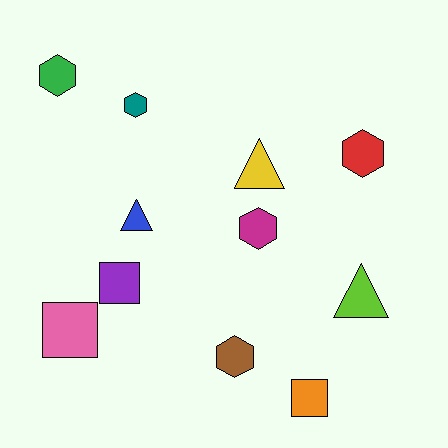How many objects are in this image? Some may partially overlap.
There are 11 objects.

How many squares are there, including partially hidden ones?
There are 3 squares.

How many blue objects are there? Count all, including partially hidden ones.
There is 1 blue object.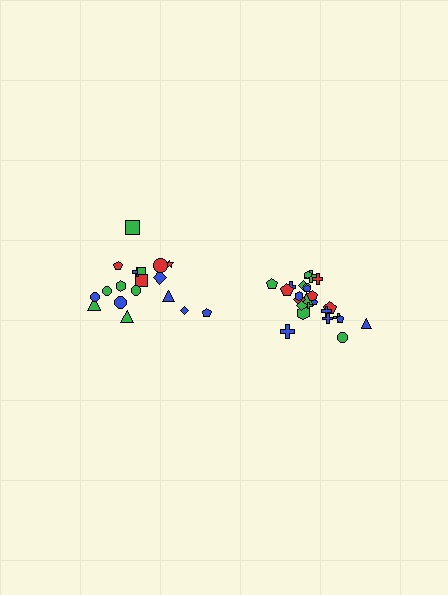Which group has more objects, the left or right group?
The right group.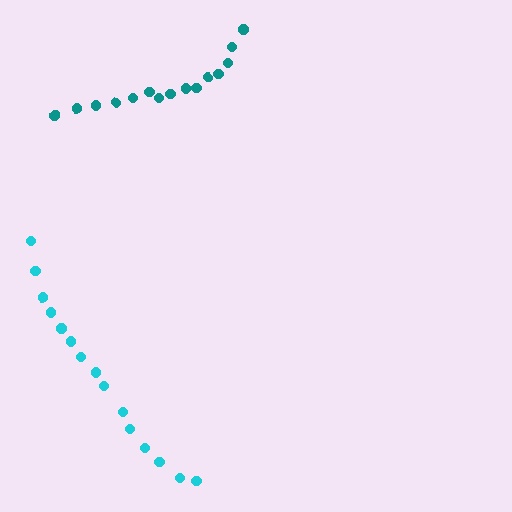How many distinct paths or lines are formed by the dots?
There are 2 distinct paths.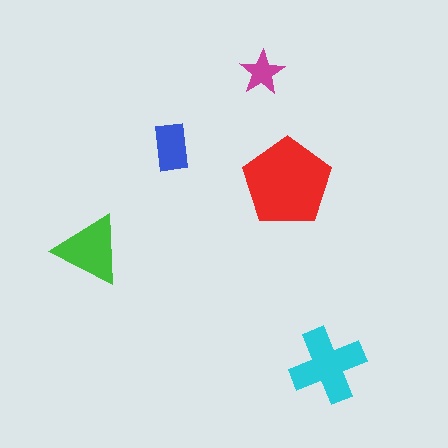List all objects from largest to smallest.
The red pentagon, the cyan cross, the green triangle, the blue rectangle, the magenta star.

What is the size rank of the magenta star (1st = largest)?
5th.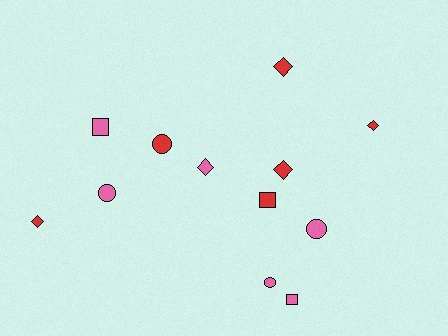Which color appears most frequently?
Red, with 6 objects.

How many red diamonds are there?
There are 4 red diamonds.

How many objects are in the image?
There are 12 objects.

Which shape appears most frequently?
Diamond, with 5 objects.